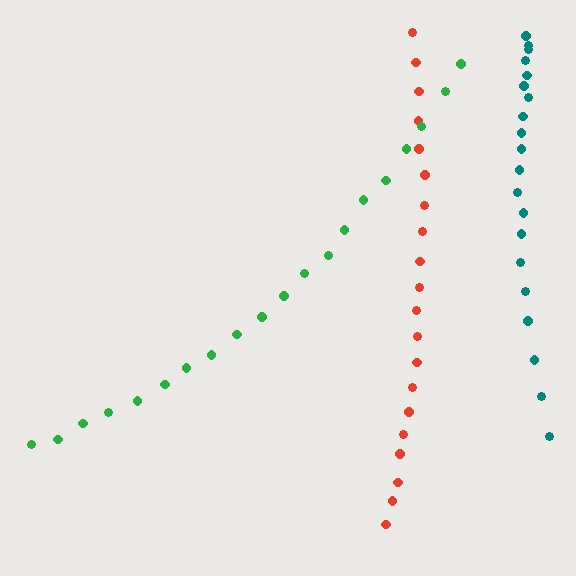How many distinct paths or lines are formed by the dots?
There are 3 distinct paths.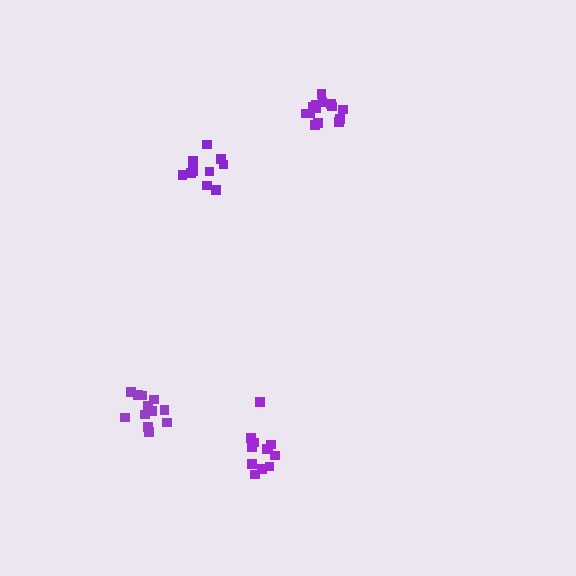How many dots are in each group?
Group 1: 10 dots, Group 2: 15 dots, Group 3: 12 dots, Group 4: 12 dots (49 total).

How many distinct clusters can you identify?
There are 4 distinct clusters.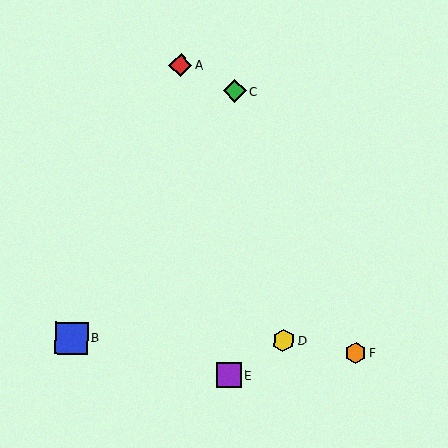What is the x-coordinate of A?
Object A is at x≈181.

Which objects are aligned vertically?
Objects C, E are aligned vertically.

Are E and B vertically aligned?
No, E is at x≈229 and B is at x≈72.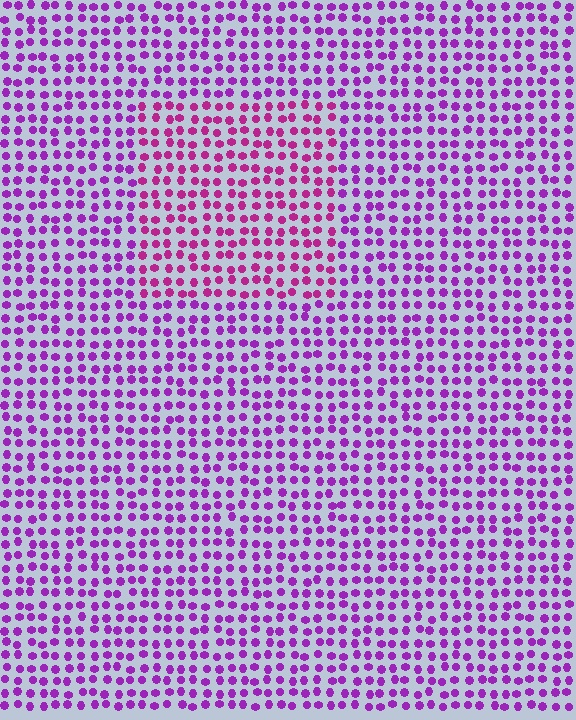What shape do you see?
I see a rectangle.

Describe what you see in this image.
The image is filled with small purple elements in a uniform arrangement. A rectangle-shaped region is visible where the elements are tinted to a slightly different hue, forming a subtle color boundary.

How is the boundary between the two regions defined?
The boundary is defined purely by a slight shift in hue (about 29 degrees). Spacing, size, and orientation are identical on both sides.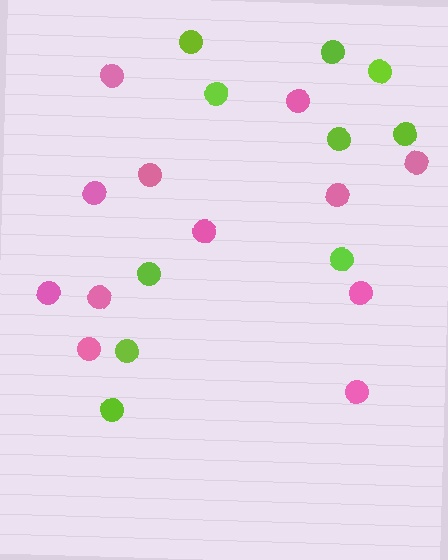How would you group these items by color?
There are 2 groups: one group of lime circles (10) and one group of pink circles (12).